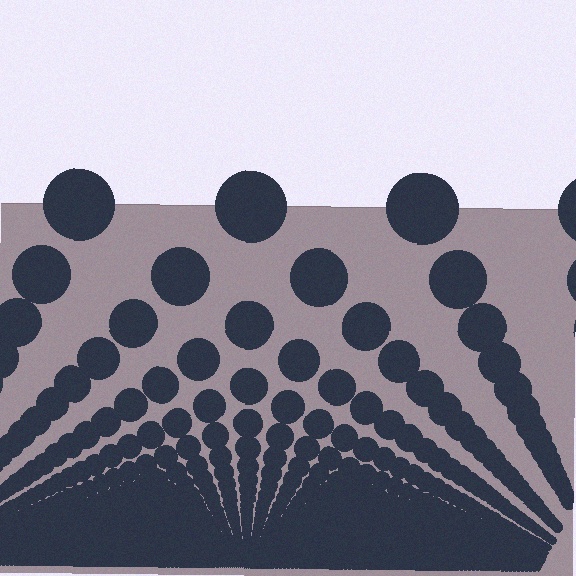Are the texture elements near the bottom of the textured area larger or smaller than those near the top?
Smaller. The gradient is inverted — elements near the bottom are smaller and denser.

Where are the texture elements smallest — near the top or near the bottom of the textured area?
Near the bottom.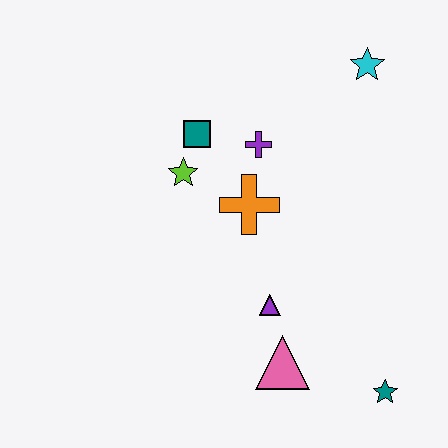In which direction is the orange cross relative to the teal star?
The orange cross is above the teal star.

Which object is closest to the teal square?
The lime star is closest to the teal square.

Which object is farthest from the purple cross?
The teal star is farthest from the purple cross.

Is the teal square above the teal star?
Yes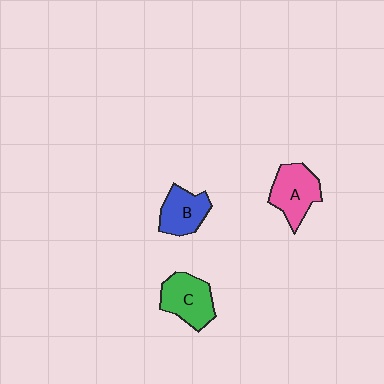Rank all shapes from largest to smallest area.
From largest to smallest: C (green), A (pink), B (blue).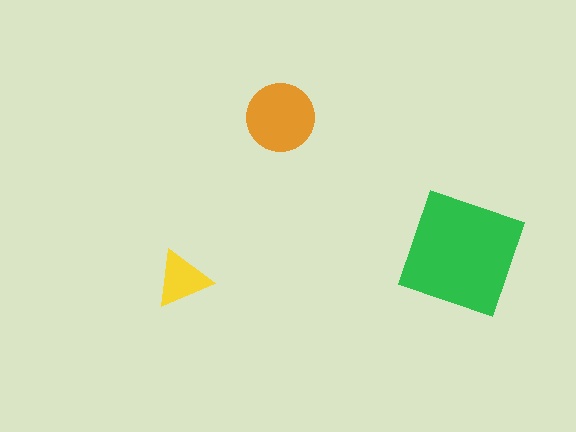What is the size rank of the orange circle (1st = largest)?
2nd.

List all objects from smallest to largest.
The yellow triangle, the orange circle, the green square.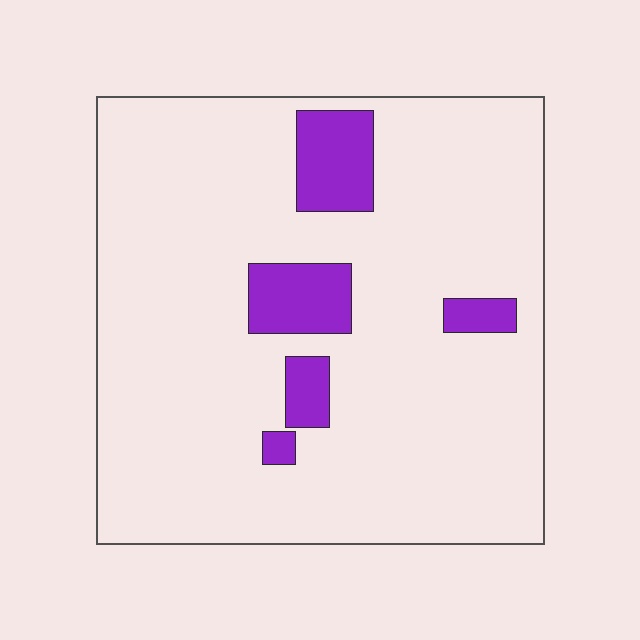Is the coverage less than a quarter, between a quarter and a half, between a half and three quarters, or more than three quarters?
Less than a quarter.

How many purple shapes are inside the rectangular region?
5.